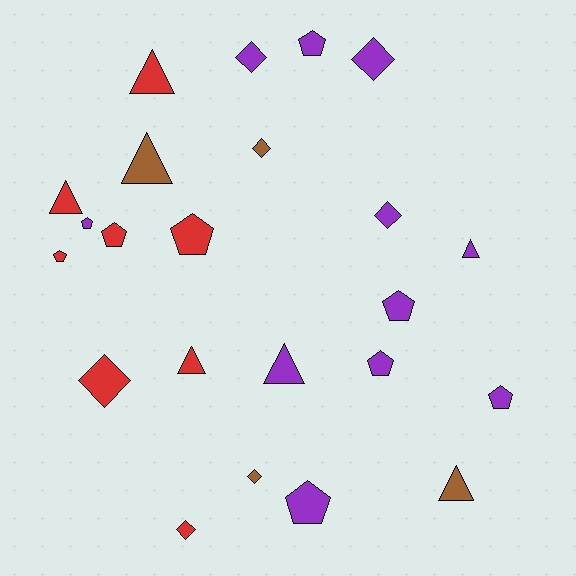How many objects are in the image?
There are 23 objects.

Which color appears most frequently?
Purple, with 11 objects.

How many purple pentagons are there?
There are 6 purple pentagons.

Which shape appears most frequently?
Pentagon, with 9 objects.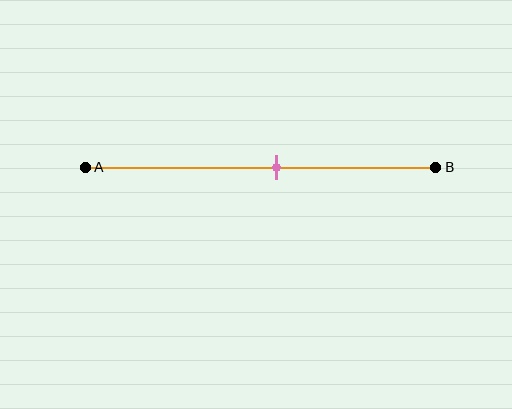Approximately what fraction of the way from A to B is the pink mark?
The pink mark is approximately 55% of the way from A to B.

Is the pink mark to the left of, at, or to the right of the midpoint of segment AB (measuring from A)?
The pink mark is to the right of the midpoint of segment AB.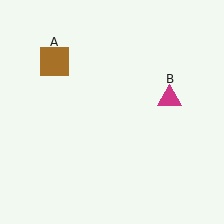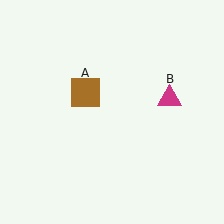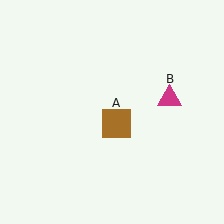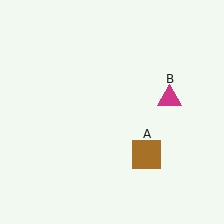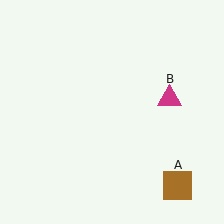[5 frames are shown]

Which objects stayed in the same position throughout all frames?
Magenta triangle (object B) remained stationary.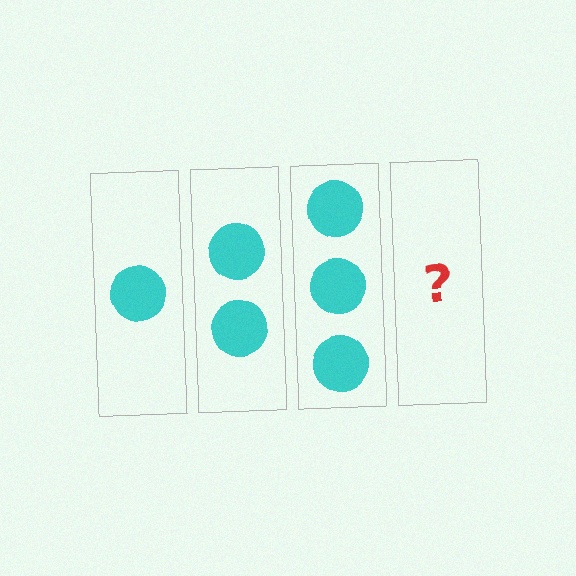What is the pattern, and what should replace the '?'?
The pattern is that each step adds one more circle. The '?' should be 4 circles.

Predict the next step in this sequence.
The next step is 4 circles.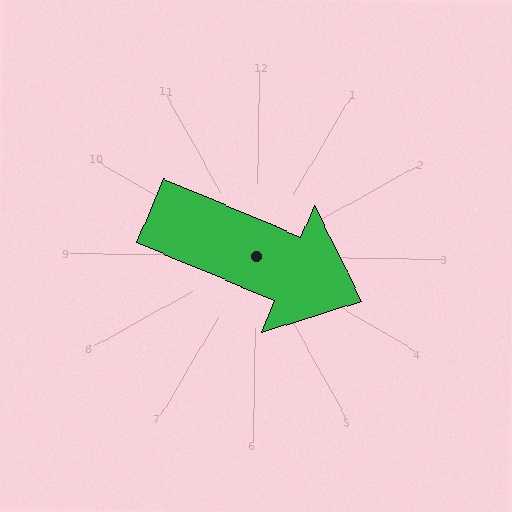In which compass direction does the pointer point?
East.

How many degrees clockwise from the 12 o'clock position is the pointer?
Approximately 112 degrees.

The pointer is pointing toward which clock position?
Roughly 4 o'clock.